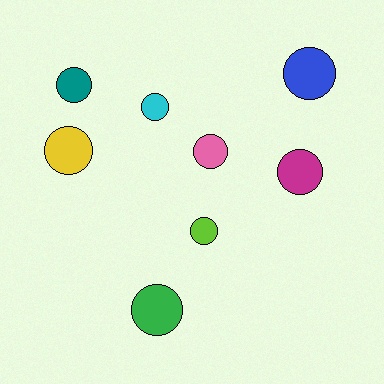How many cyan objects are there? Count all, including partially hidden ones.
There is 1 cyan object.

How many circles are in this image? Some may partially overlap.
There are 8 circles.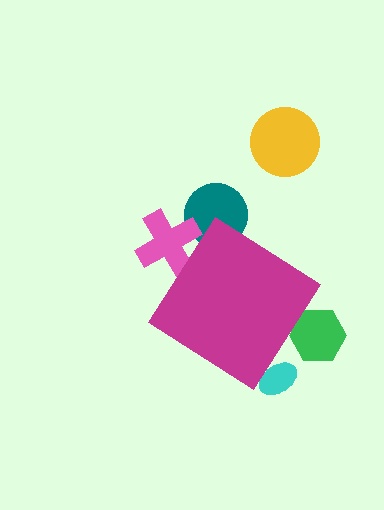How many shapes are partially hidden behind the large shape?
4 shapes are partially hidden.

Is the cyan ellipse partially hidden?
Yes, the cyan ellipse is partially hidden behind the magenta diamond.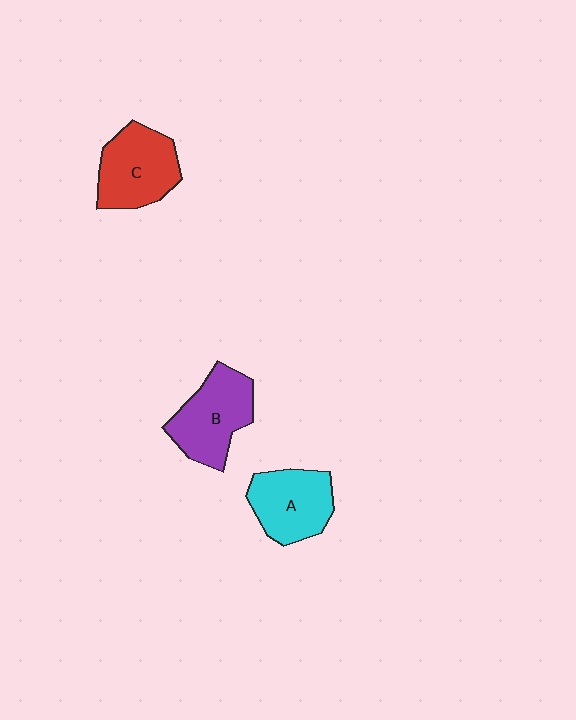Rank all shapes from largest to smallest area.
From largest to smallest: B (purple), C (red), A (cyan).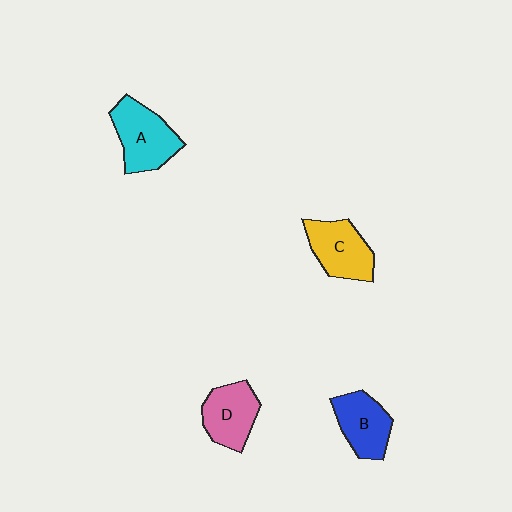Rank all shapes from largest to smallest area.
From largest to smallest: A (cyan), C (yellow), D (pink), B (blue).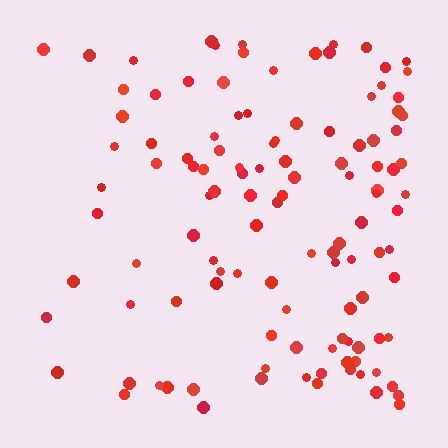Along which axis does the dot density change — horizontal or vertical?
Horizontal.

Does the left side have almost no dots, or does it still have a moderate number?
Still a moderate number, just noticeably fewer than the right.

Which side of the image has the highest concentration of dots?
The right.